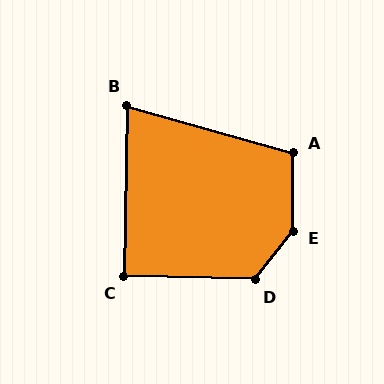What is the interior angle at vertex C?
Approximately 90 degrees (approximately right).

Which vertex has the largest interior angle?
E, at approximately 142 degrees.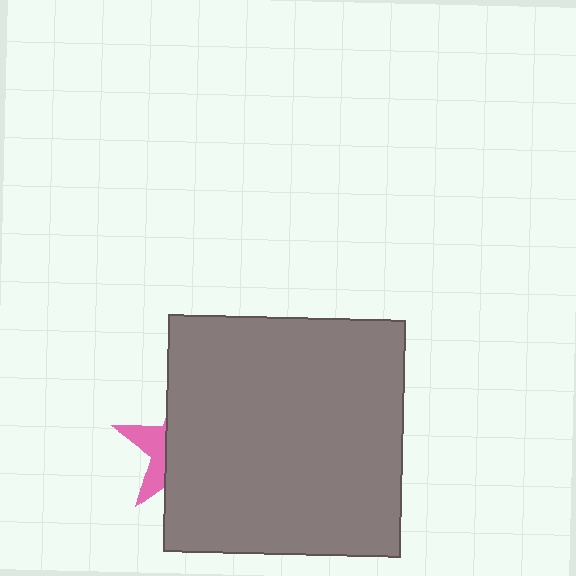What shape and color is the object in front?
The object in front is a gray square.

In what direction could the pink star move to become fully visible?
The pink star could move left. That would shift it out from behind the gray square entirely.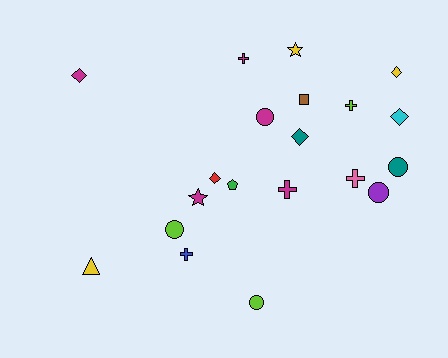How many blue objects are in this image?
There is 1 blue object.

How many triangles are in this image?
There is 1 triangle.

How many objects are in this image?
There are 20 objects.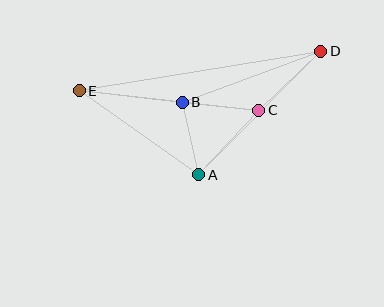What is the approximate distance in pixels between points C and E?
The distance between C and E is approximately 181 pixels.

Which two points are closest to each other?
Points A and B are closest to each other.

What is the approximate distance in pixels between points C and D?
The distance between C and D is approximately 85 pixels.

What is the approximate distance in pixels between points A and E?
The distance between A and E is approximately 146 pixels.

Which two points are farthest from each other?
Points D and E are farthest from each other.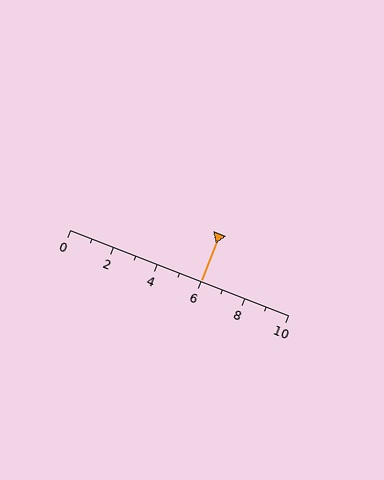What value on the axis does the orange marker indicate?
The marker indicates approximately 6.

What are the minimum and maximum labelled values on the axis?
The axis runs from 0 to 10.